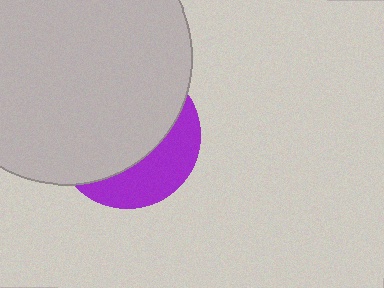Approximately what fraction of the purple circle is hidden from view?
Roughly 68% of the purple circle is hidden behind the light gray circle.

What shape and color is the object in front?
The object in front is a light gray circle.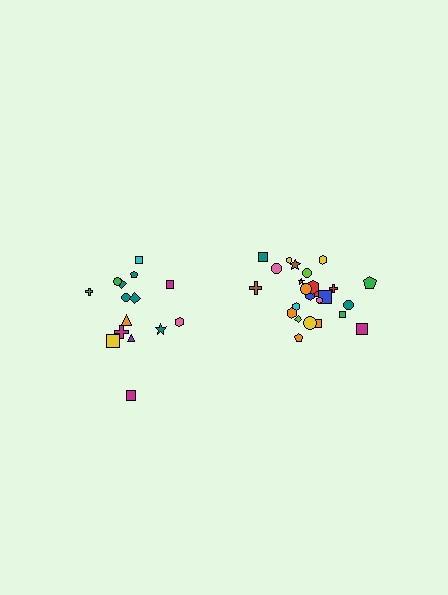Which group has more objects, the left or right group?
The right group.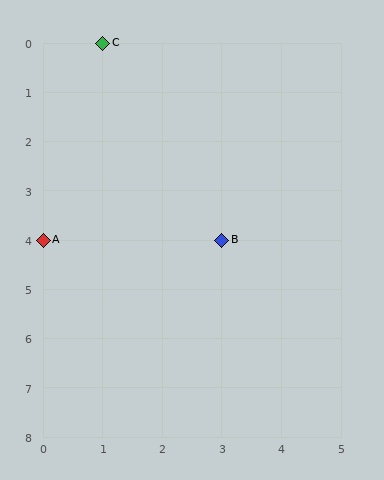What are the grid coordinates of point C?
Point C is at grid coordinates (1, 0).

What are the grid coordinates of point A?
Point A is at grid coordinates (0, 4).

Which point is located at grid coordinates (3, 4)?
Point B is at (3, 4).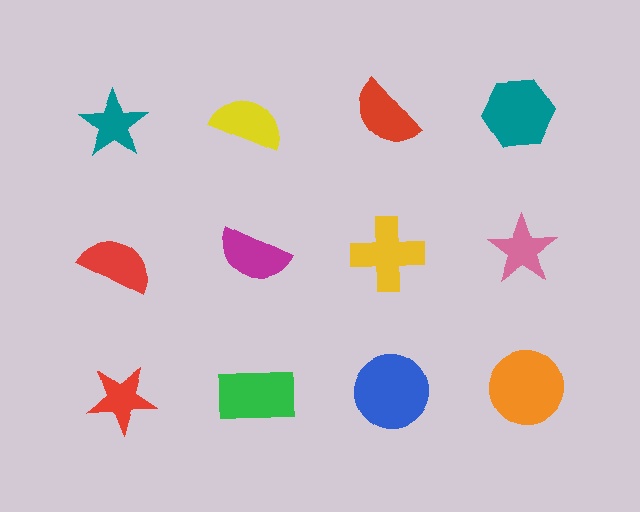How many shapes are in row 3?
4 shapes.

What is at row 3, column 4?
An orange circle.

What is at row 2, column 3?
A yellow cross.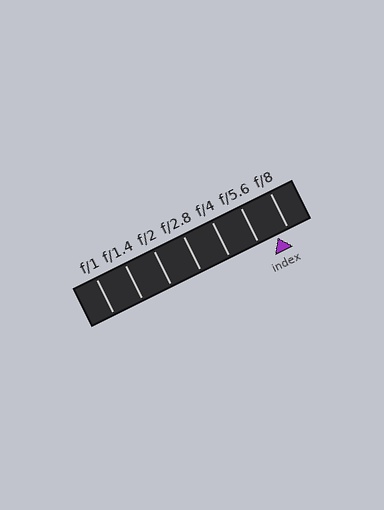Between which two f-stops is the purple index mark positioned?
The index mark is between f/5.6 and f/8.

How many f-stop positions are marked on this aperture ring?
There are 7 f-stop positions marked.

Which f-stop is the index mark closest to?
The index mark is closest to f/8.